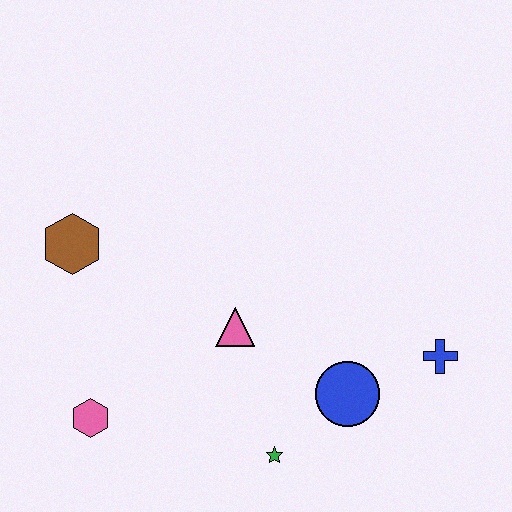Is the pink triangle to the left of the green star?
Yes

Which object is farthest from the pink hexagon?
The blue cross is farthest from the pink hexagon.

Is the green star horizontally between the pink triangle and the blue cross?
Yes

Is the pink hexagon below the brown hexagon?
Yes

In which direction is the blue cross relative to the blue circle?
The blue cross is to the right of the blue circle.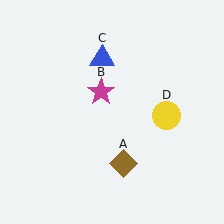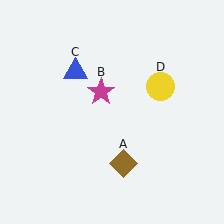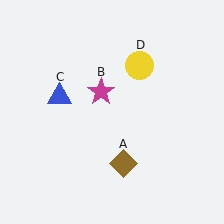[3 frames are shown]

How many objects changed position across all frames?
2 objects changed position: blue triangle (object C), yellow circle (object D).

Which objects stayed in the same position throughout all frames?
Brown diamond (object A) and magenta star (object B) remained stationary.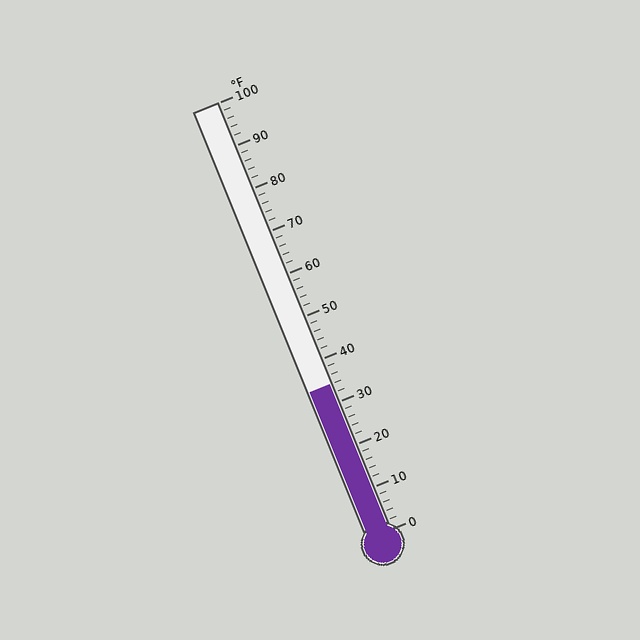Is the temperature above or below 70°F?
The temperature is below 70°F.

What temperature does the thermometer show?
The thermometer shows approximately 34°F.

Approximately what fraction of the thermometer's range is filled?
The thermometer is filled to approximately 35% of its range.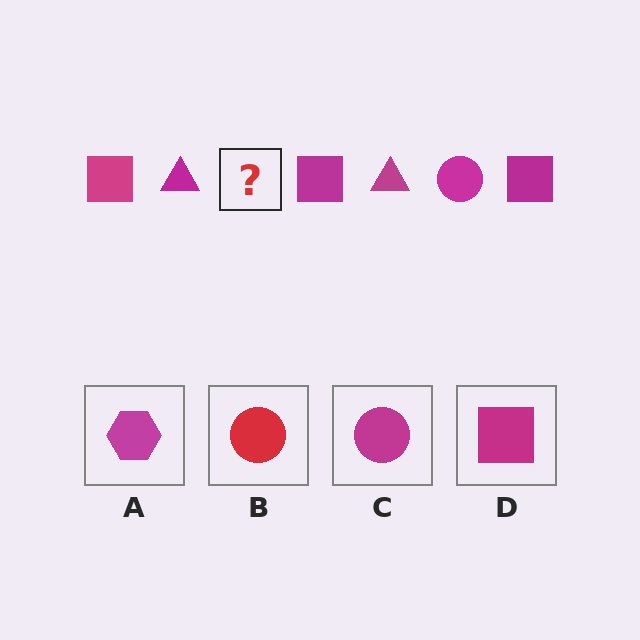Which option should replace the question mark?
Option C.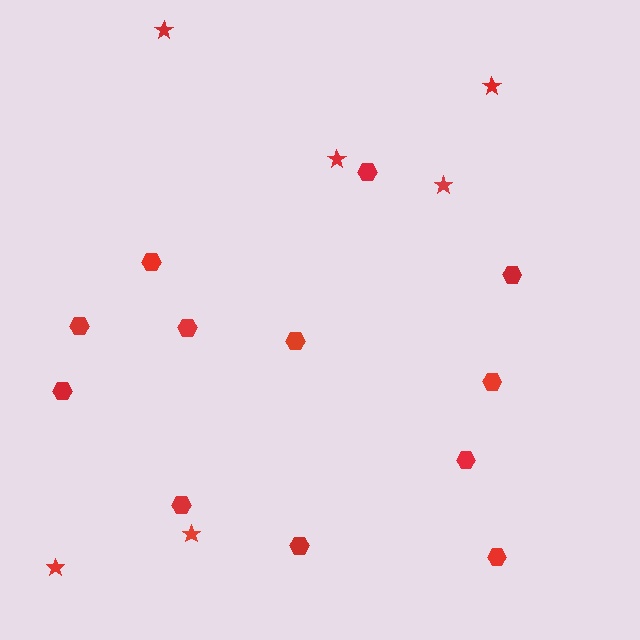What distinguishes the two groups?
There are 2 groups: one group of stars (6) and one group of hexagons (12).